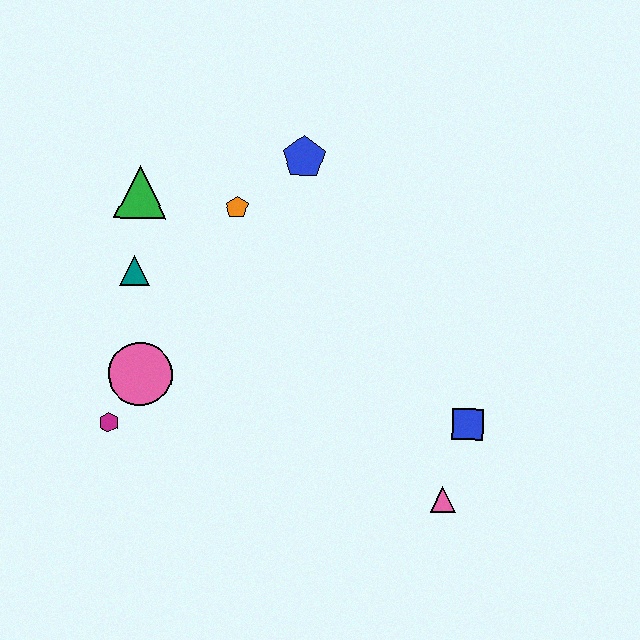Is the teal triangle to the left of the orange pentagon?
Yes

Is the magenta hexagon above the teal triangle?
No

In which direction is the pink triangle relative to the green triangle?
The pink triangle is to the right of the green triangle.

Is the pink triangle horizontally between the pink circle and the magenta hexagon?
No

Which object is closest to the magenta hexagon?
The pink circle is closest to the magenta hexagon.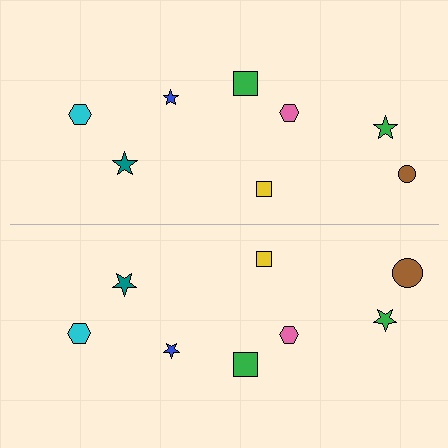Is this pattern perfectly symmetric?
No, the pattern is not perfectly symmetric. The brown circle on the bottom side has a different size than its mirror counterpart.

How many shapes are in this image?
There are 16 shapes in this image.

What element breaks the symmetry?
The brown circle on the bottom side has a different size than its mirror counterpart.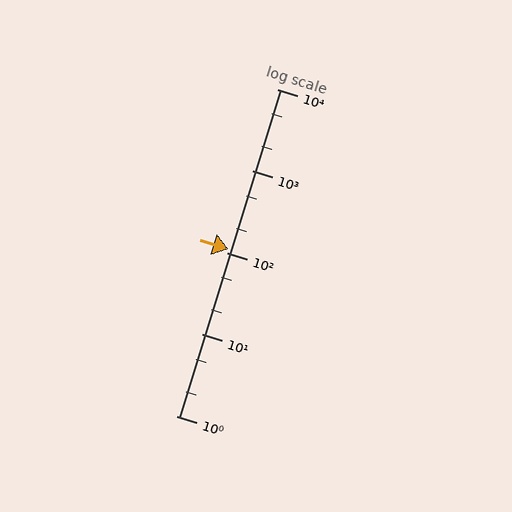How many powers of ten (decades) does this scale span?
The scale spans 4 decades, from 1 to 10000.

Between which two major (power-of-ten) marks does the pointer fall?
The pointer is between 100 and 1000.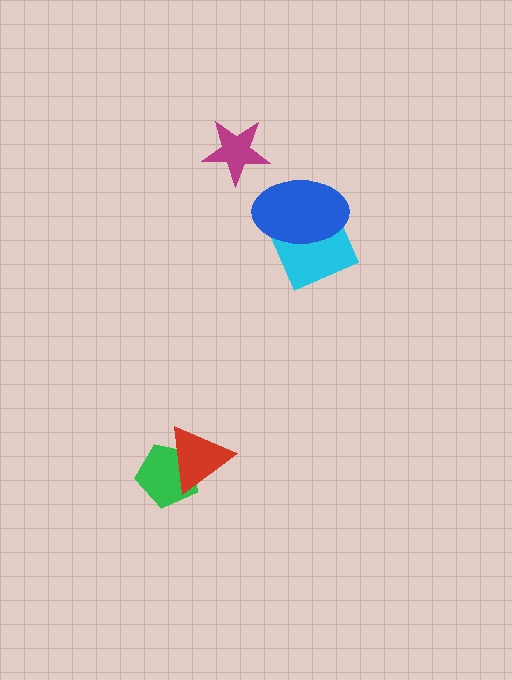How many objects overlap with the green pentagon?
1 object overlaps with the green pentagon.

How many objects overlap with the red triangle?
1 object overlaps with the red triangle.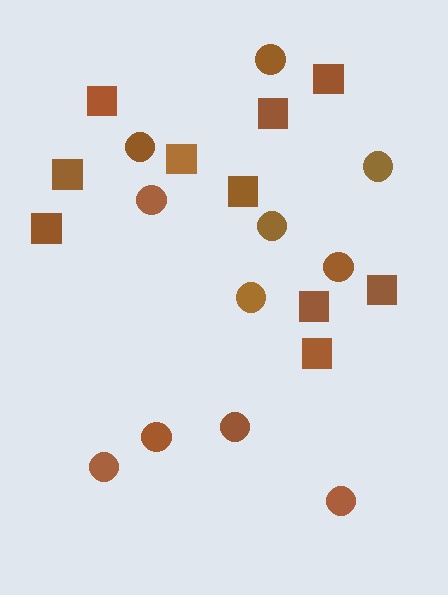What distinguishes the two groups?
There are 2 groups: one group of squares (10) and one group of circles (11).